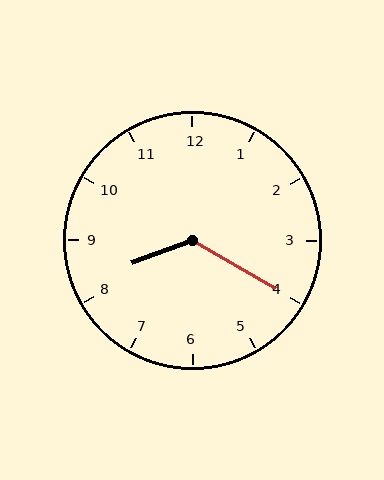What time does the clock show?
8:20.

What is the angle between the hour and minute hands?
Approximately 130 degrees.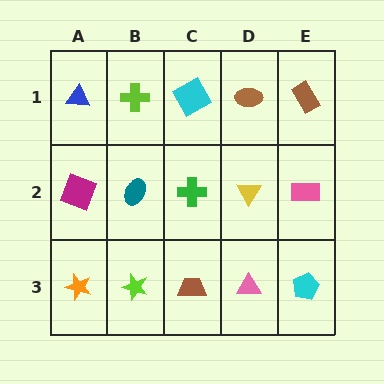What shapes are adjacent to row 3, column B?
A teal ellipse (row 2, column B), an orange star (row 3, column A), a brown trapezoid (row 3, column C).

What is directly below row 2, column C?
A brown trapezoid.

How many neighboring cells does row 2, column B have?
4.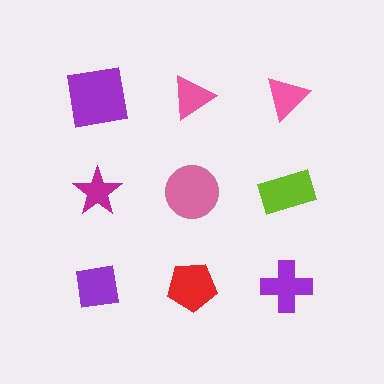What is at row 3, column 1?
A purple square.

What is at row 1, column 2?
A pink triangle.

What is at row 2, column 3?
A lime rectangle.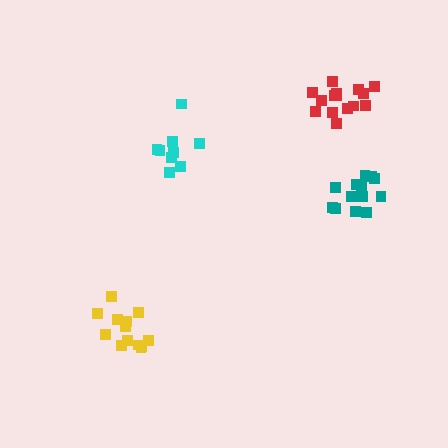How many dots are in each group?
Group 1: 13 dots, Group 2: 9 dots, Group 3: 15 dots, Group 4: 13 dots (50 total).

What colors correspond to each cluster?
The clusters are colored: teal, cyan, red, yellow.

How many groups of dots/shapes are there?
There are 4 groups.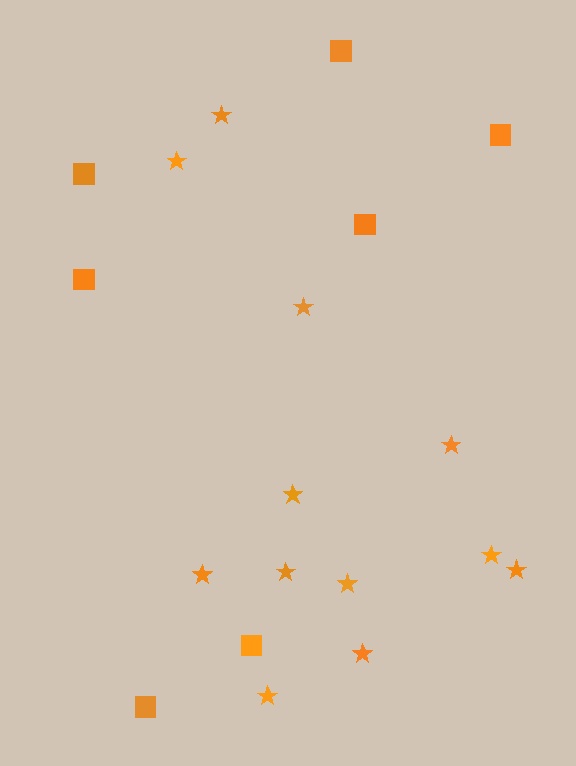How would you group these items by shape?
There are 2 groups: one group of stars (12) and one group of squares (7).